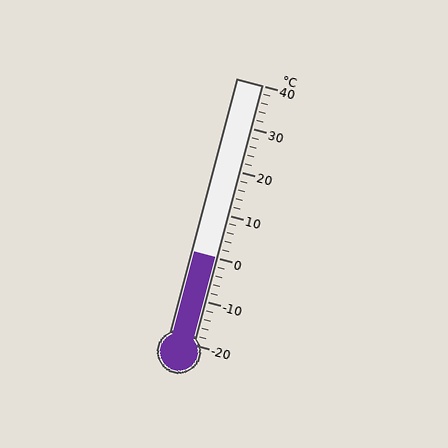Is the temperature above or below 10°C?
The temperature is below 10°C.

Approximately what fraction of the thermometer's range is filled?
The thermometer is filled to approximately 35% of its range.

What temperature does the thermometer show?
The thermometer shows approximately 0°C.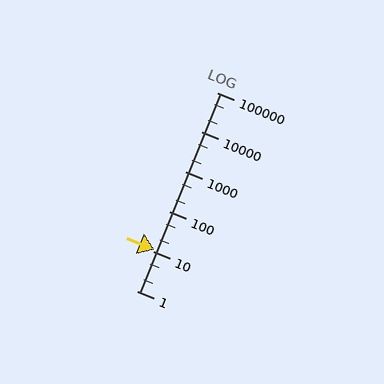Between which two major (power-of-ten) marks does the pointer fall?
The pointer is between 10 and 100.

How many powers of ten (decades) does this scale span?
The scale spans 5 decades, from 1 to 100000.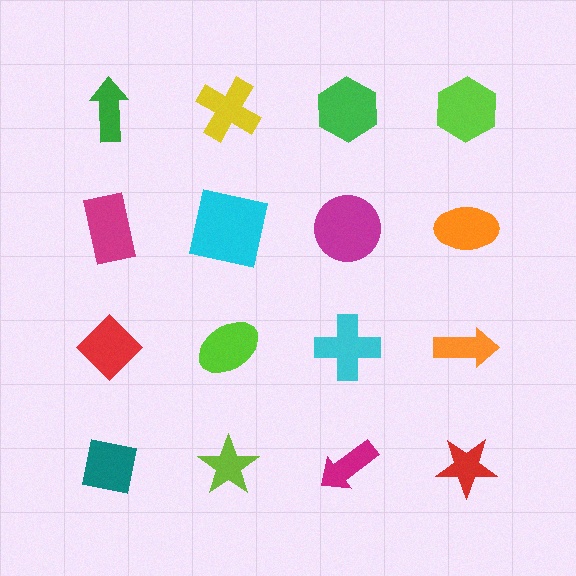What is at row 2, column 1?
A magenta rectangle.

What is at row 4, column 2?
A lime star.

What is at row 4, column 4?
A red star.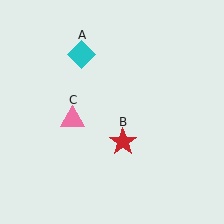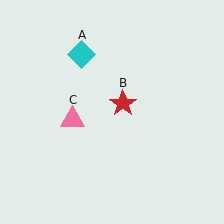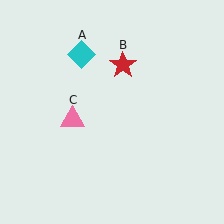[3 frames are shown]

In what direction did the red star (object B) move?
The red star (object B) moved up.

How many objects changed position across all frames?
1 object changed position: red star (object B).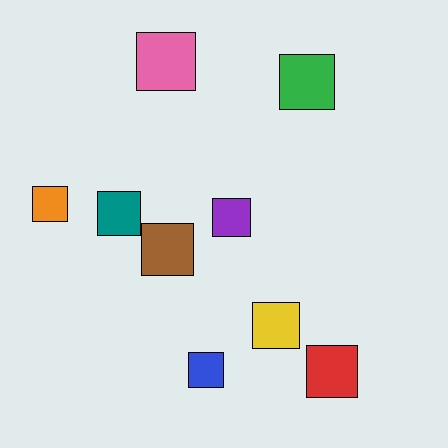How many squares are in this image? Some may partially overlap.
There are 9 squares.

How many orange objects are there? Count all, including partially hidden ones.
There is 1 orange object.